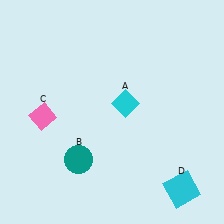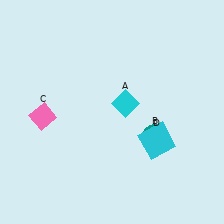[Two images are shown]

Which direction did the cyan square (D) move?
The cyan square (D) moved up.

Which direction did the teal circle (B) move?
The teal circle (B) moved right.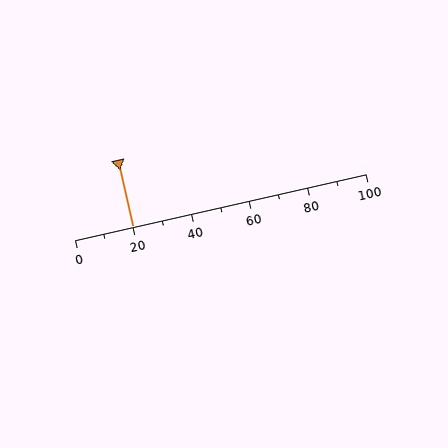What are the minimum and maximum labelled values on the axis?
The axis runs from 0 to 100.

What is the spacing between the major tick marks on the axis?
The major ticks are spaced 20 apart.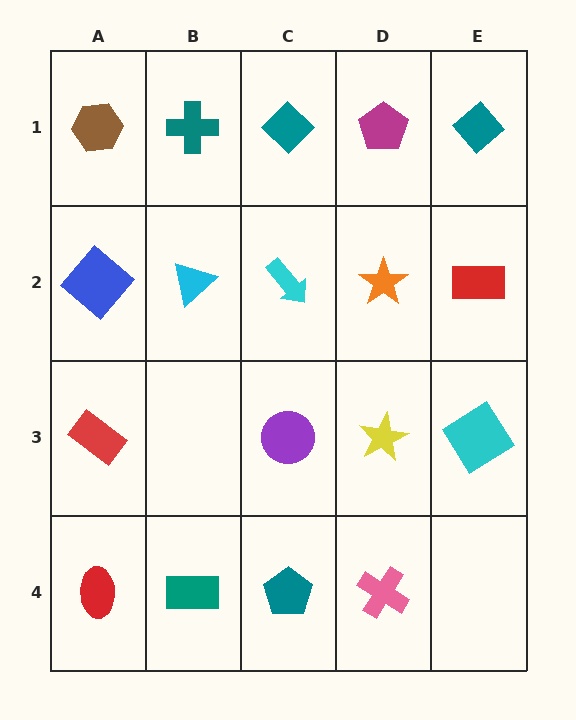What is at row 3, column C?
A purple circle.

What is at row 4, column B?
A teal rectangle.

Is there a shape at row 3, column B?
No, that cell is empty.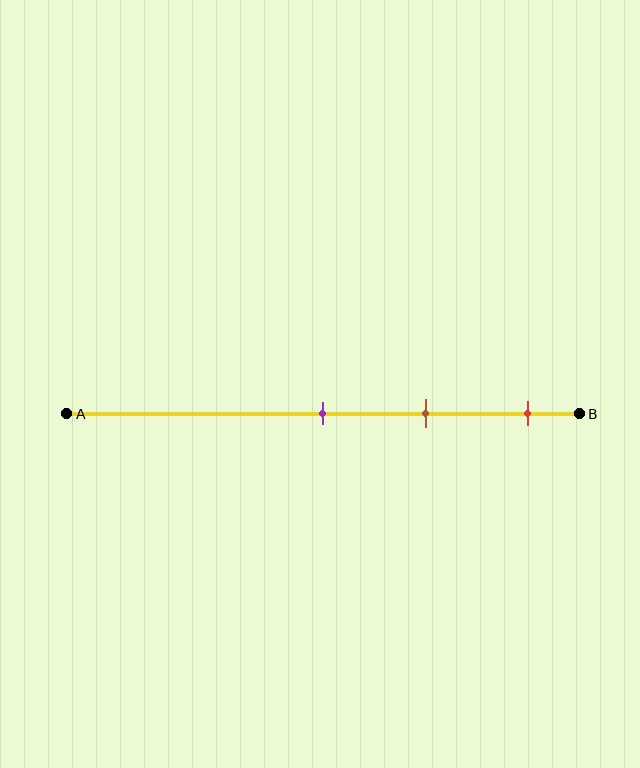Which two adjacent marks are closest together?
The purple and brown marks are the closest adjacent pair.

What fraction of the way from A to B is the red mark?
The red mark is approximately 90% (0.9) of the way from A to B.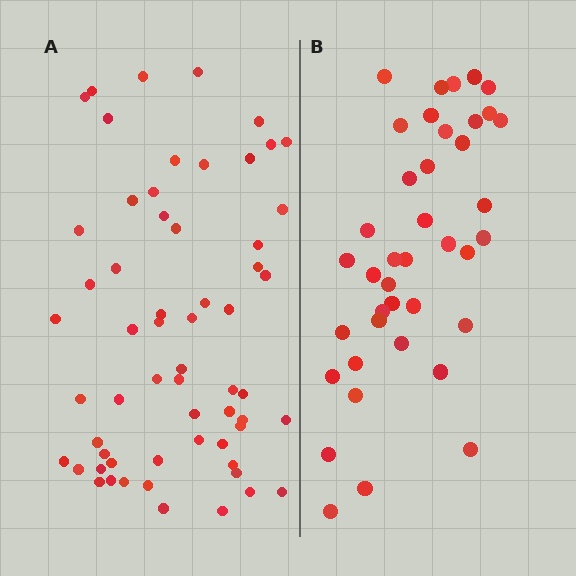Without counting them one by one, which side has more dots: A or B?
Region A (the left region) has more dots.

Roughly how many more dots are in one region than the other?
Region A has approximately 20 more dots than region B.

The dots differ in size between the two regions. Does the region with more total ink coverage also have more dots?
No. Region B has more total ink coverage because its dots are larger, but region A actually contains more individual dots. Total area can be misleading — the number of items is what matters here.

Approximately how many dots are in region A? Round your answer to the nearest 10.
About 60 dots.